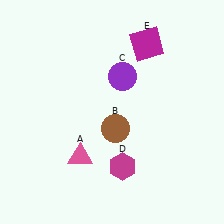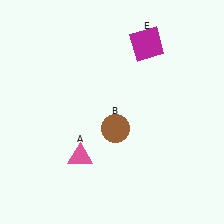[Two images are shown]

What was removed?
The magenta hexagon (D), the purple circle (C) were removed in Image 2.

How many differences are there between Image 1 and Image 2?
There are 2 differences between the two images.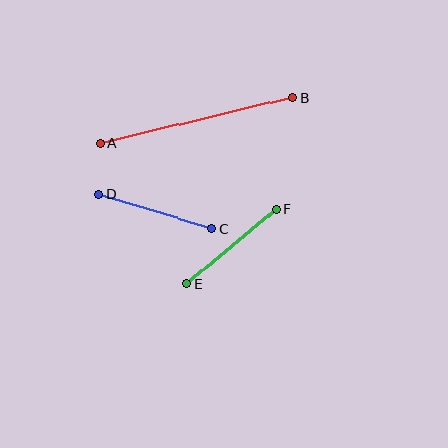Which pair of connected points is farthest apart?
Points A and B are farthest apart.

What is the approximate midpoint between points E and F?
The midpoint is at approximately (232, 246) pixels.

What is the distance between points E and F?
The distance is approximately 116 pixels.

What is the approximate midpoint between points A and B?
The midpoint is at approximately (196, 120) pixels.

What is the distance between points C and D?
The distance is approximately 117 pixels.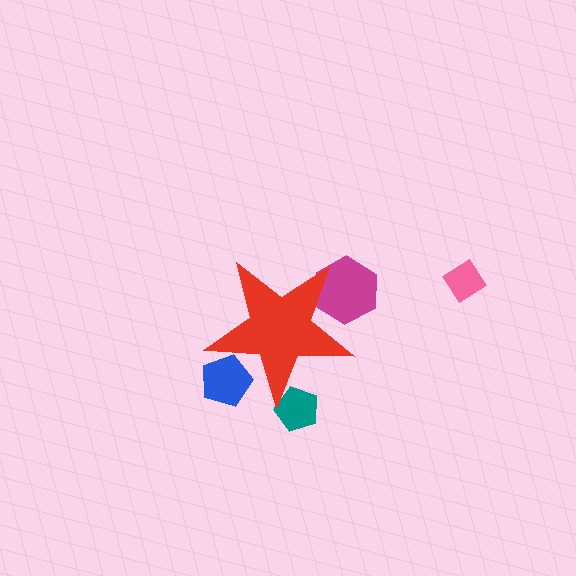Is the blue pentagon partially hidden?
Yes, the blue pentagon is partially hidden behind the red star.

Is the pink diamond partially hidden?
No, the pink diamond is fully visible.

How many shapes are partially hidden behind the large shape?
3 shapes are partially hidden.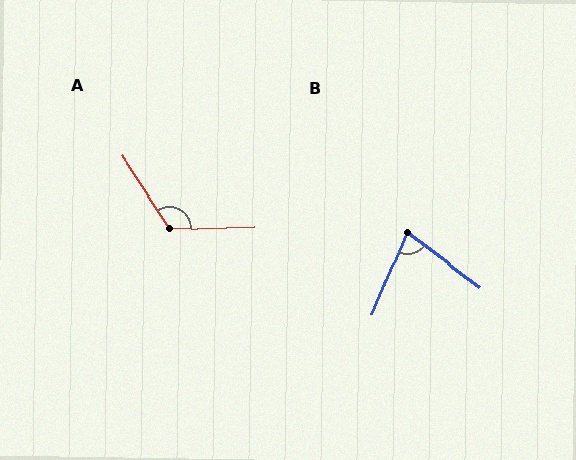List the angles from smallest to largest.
B (76°), A (122°).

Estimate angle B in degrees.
Approximately 76 degrees.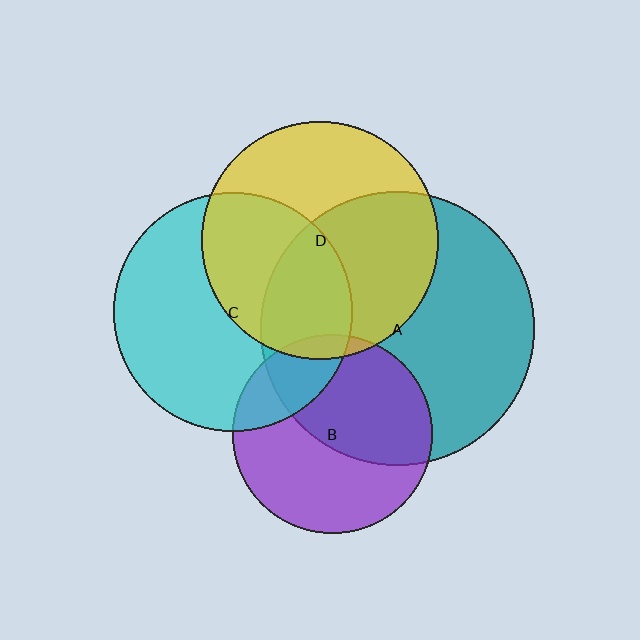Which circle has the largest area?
Circle A (teal).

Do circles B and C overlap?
Yes.